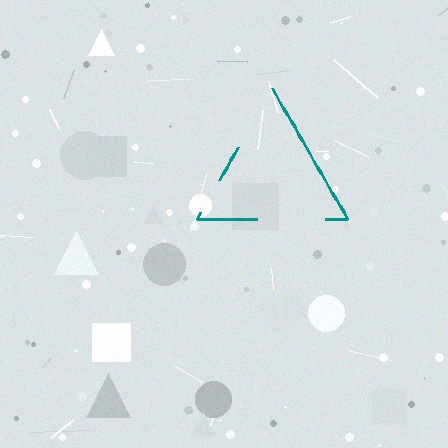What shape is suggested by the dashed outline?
The dashed outline suggests a triangle.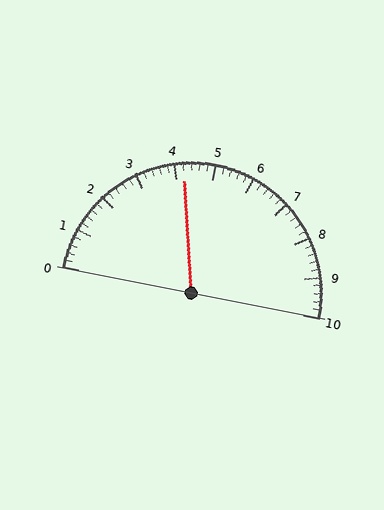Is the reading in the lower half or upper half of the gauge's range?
The reading is in the lower half of the range (0 to 10).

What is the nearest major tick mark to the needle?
The nearest major tick mark is 4.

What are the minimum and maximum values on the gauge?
The gauge ranges from 0 to 10.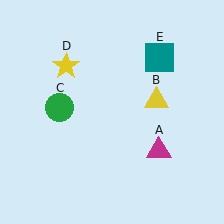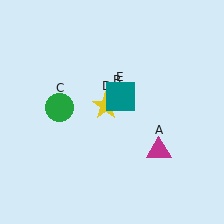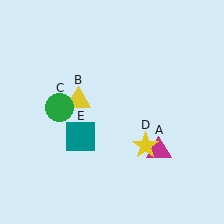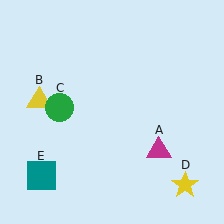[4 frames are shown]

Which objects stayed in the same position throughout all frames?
Magenta triangle (object A) and green circle (object C) remained stationary.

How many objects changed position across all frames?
3 objects changed position: yellow triangle (object B), yellow star (object D), teal square (object E).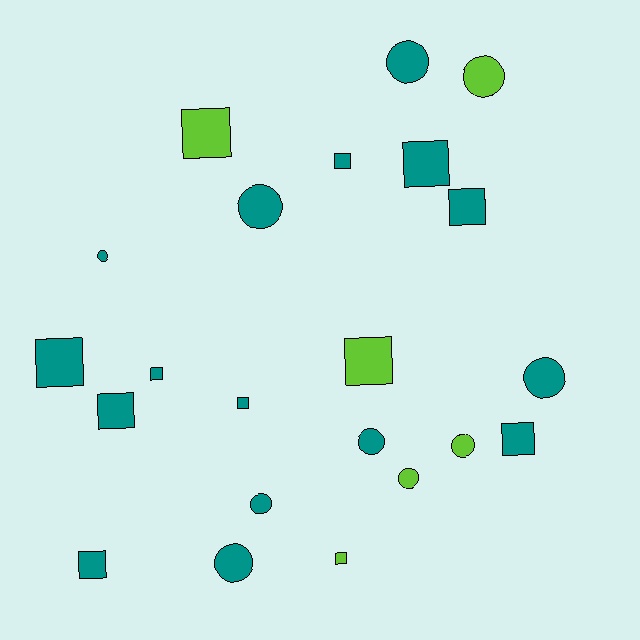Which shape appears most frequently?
Square, with 12 objects.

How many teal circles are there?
There are 7 teal circles.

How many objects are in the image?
There are 22 objects.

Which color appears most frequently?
Teal, with 16 objects.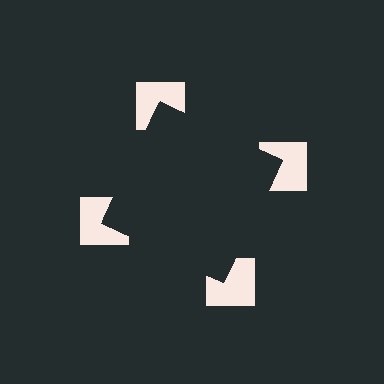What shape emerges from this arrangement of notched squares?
An illusory square — its edges are inferred from the aligned wedge cuts in the notched squares, not physically drawn.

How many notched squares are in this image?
There are 4 — one at each vertex of the illusory square.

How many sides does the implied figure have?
4 sides.